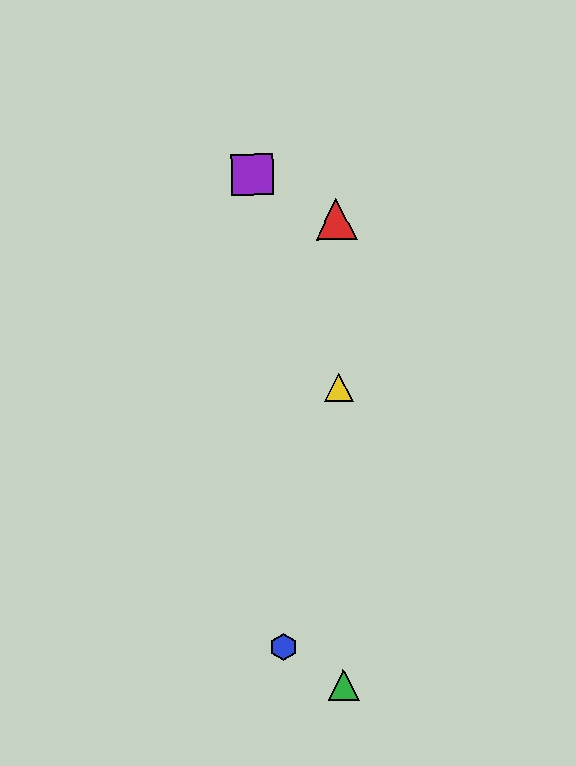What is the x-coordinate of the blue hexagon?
The blue hexagon is at x≈284.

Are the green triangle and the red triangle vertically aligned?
Yes, both are at x≈344.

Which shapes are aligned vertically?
The red triangle, the green triangle, the yellow triangle are aligned vertically.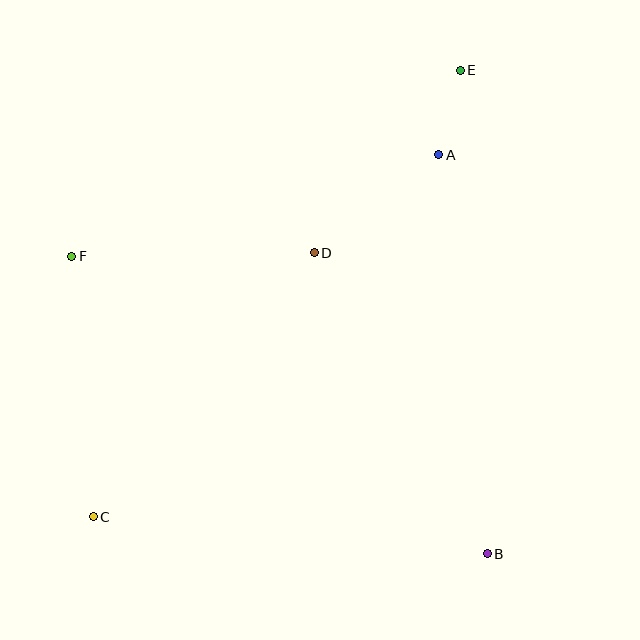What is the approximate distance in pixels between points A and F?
The distance between A and F is approximately 381 pixels.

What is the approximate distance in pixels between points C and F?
The distance between C and F is approximately 261 pixels.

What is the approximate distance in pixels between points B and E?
The distance between B and E is approximately 484 pixels.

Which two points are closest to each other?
Points A and E are closest to each other.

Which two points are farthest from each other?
Points C and E are farthest from each other.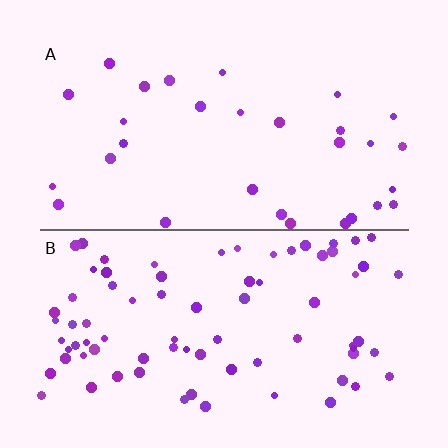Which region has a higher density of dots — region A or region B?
B (the bottom).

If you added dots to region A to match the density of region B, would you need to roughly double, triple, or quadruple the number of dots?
Approximately triple.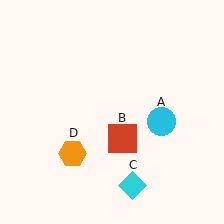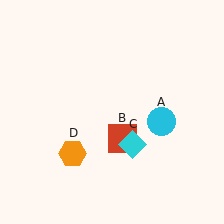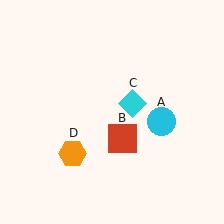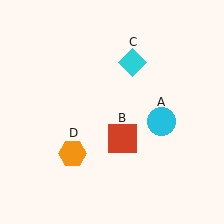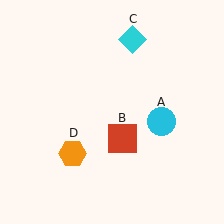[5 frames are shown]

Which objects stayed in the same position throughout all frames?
Cyan circle (object A) and red square (object B) and orange hexagon (object D) remained stationary.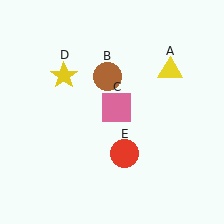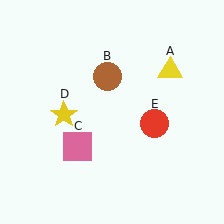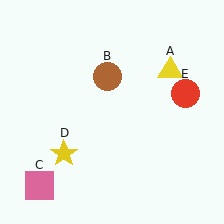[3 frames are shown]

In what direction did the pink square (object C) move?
The pink square (object C) moved down and to the left.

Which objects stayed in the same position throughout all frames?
Yellow triangle (object A) and brown circle (object B) remained stationary.